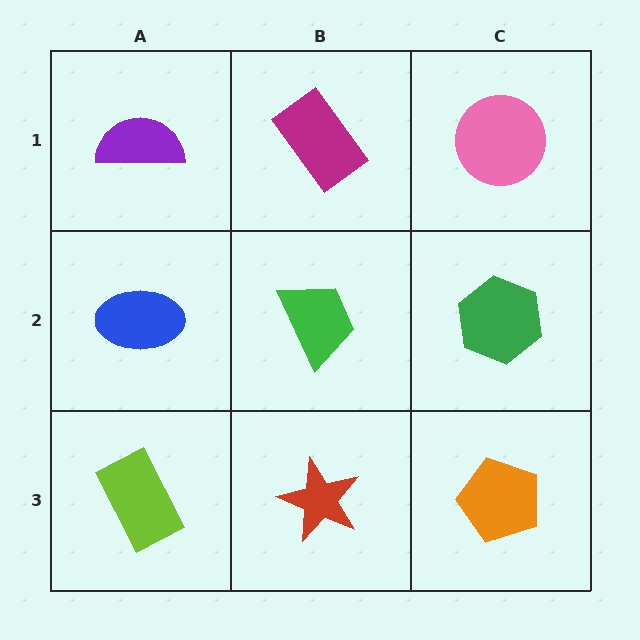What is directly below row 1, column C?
A green hexagon.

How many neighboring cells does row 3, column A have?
2.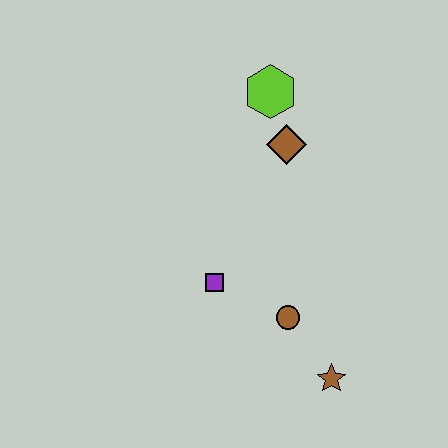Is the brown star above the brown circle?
No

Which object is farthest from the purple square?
The lime hexagon is farthest from the purple square.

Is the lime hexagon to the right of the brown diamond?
No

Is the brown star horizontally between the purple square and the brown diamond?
No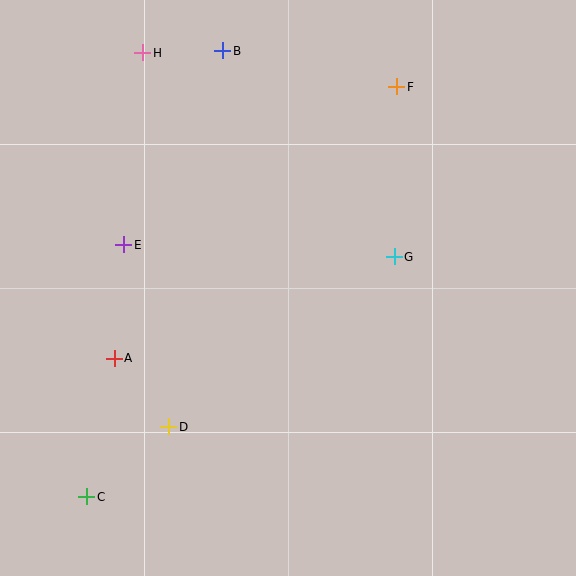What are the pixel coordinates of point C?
Point C is at (87, 497).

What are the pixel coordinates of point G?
Point G is at (394, 257).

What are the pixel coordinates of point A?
Point A is at (114, 358).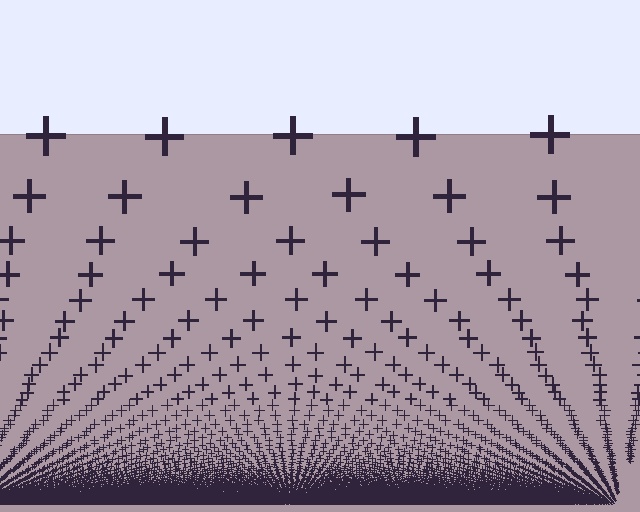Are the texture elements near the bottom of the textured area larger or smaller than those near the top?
Smaller. The gradient is inverted — elements near the bottom are smaller and denser.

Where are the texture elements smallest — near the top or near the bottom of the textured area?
Near the bottom.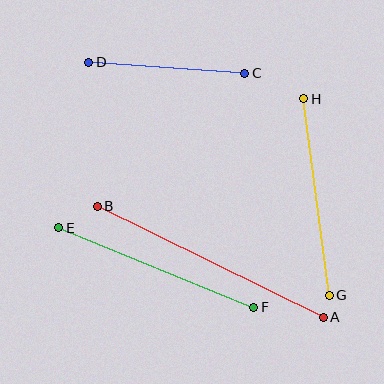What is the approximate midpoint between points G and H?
The midpoint is at approximately (317, 197) pixels.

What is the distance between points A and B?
The distance is approximately 252 pixels.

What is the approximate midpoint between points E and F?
The midpoint is at approximately (156, 268) pixels.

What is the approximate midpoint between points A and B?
The midpoint is at approximately (210, 262) pixels.